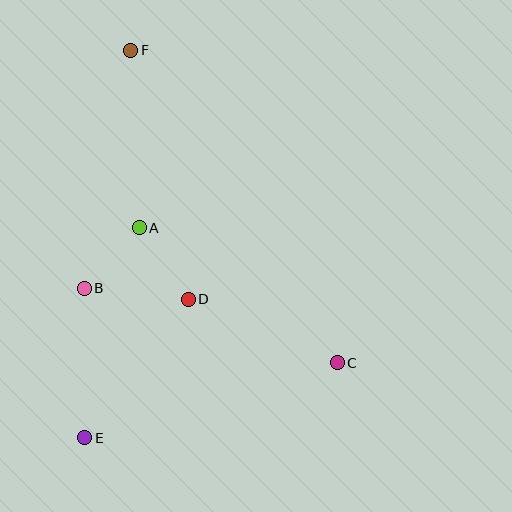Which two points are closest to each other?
Points A and B are closest to each other.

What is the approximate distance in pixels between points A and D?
The distance between A and D is approximately 86 pixels.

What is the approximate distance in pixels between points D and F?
The distance between D and F is approximately 255 pixels.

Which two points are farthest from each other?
Points E and F are farthest from each other.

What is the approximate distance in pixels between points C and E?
The distance between C and E is approximately 264 pixels.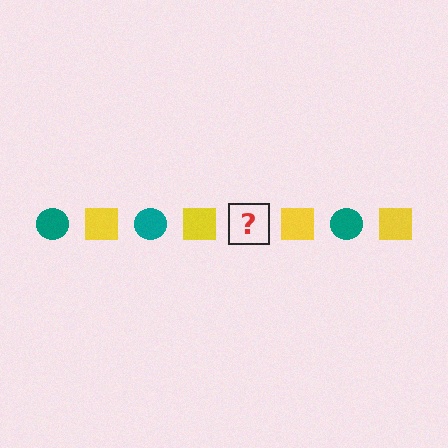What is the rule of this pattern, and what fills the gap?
The rule is that the pattern alternates between teal circle and yellow square. The gap should be filled with a teal circle.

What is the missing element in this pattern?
The missing element is a teal circle.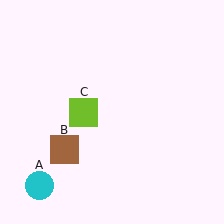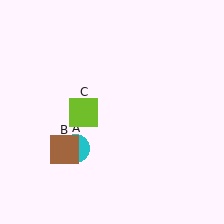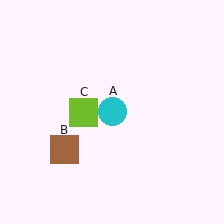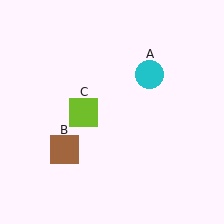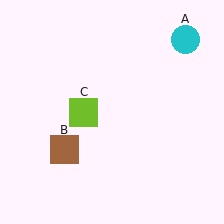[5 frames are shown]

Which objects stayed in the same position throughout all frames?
Brown square (object B) and lime square (object C) remained stationary.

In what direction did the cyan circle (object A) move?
The cyan circle (object A) moved up and to the right.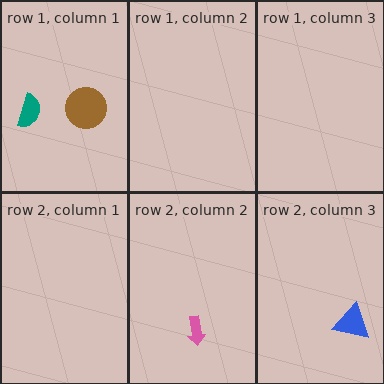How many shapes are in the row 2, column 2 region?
1.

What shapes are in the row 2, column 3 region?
The blue triangle.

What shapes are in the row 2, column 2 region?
The pink arrow.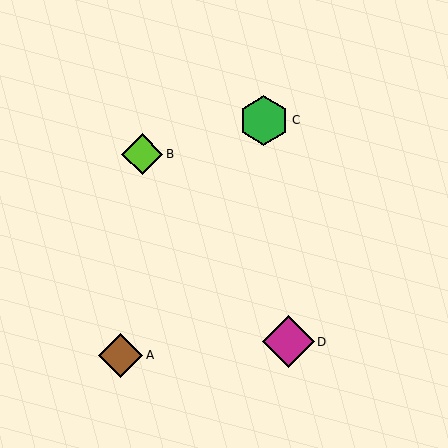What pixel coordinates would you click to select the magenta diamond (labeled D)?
Click at (289, 342) to select the magenta diamond D.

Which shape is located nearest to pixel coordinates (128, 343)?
The brown diamond (labeled A) at (121, 355) is nearest to that location.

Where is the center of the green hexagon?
The center of the green hexagon is at (264, 121).